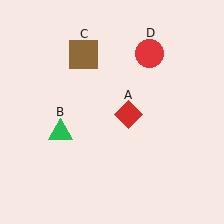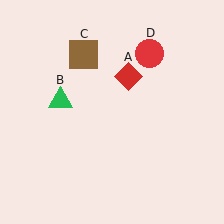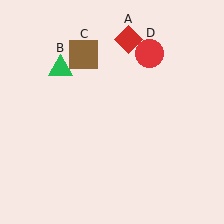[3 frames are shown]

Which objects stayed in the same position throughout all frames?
Brown square (object C) and red circle (object D) remained stationary.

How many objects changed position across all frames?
2 objects changed position: red diamond (object A), green triangle (object B).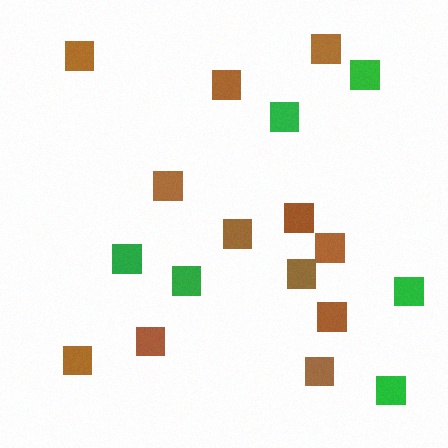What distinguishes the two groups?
There are 2 groups: one group of green squares (6) and one group of brown squares (12).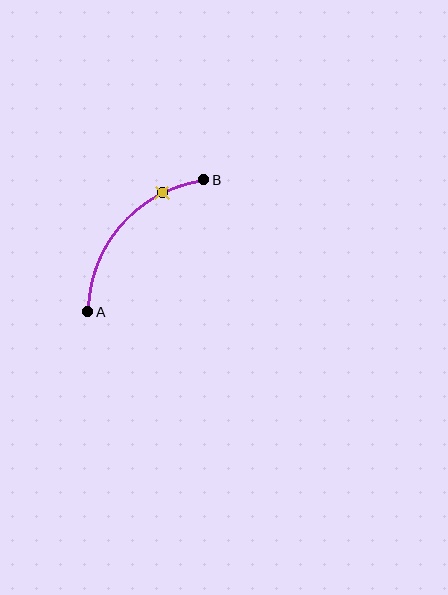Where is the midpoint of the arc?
The arc midpoint is the point on the curve farthest from the straight line joining A and B. It sits above and to the left of that line.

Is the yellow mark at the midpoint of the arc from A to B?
No. The yellow mark lies on the arc but is closer to endpoint B. The arc midpoint would be at the point on the curve equidistant along the arc from both A and B.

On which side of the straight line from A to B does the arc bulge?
The arc bulges above and to the left of the straight line connecting A and B.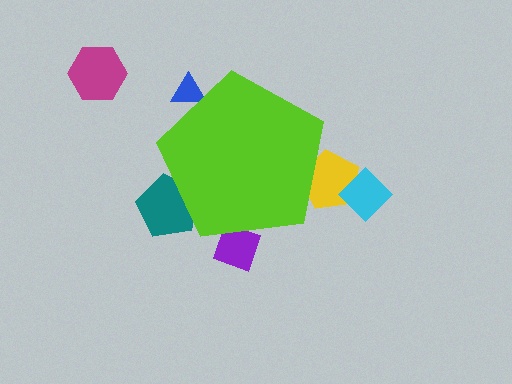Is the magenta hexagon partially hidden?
No, the magenta hexagon is fully visible.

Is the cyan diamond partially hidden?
No, the cyan diamond is fully visible.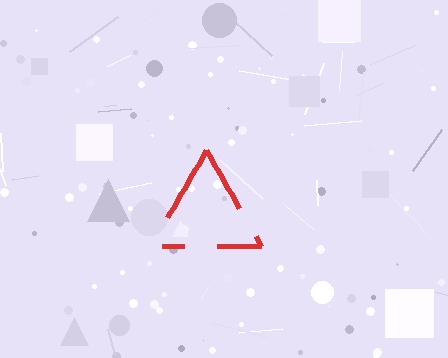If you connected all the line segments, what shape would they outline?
They would outline a triangle.